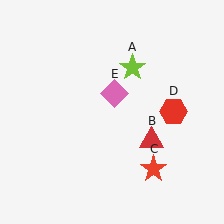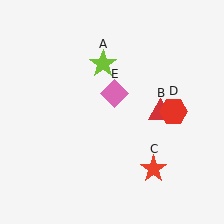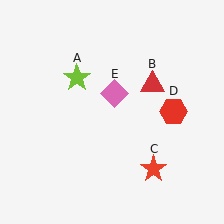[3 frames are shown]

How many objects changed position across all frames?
2 objects changed position: lime star (object A), red triangle (object B).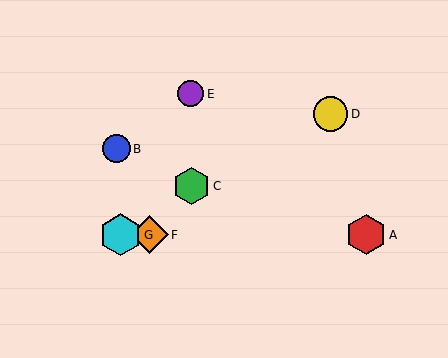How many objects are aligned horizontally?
3 objects (A, F, G) are aligned horizontally.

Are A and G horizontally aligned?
Yes, both are at y≈235.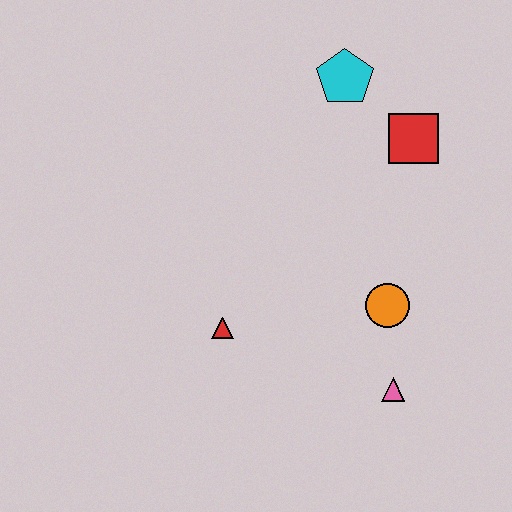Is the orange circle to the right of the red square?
No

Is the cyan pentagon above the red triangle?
Yes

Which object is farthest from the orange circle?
The cyan pentagon is farthest from the orange circle.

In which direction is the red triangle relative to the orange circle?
The red triangle is to the left of the orange circle.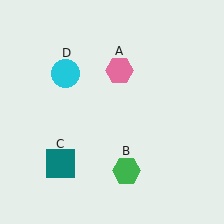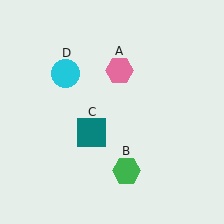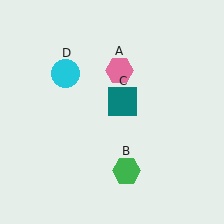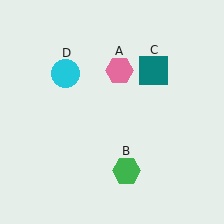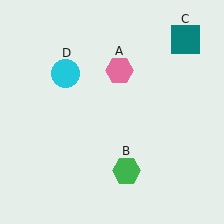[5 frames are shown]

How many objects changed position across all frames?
1 object changed position: teal square (object C).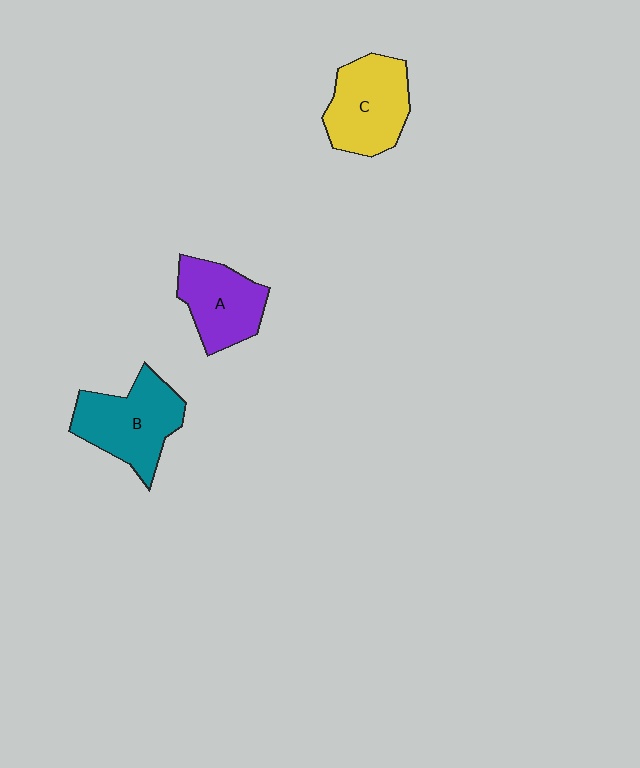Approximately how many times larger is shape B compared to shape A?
Approximately 1.2 times.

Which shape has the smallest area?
Shape A (purple).